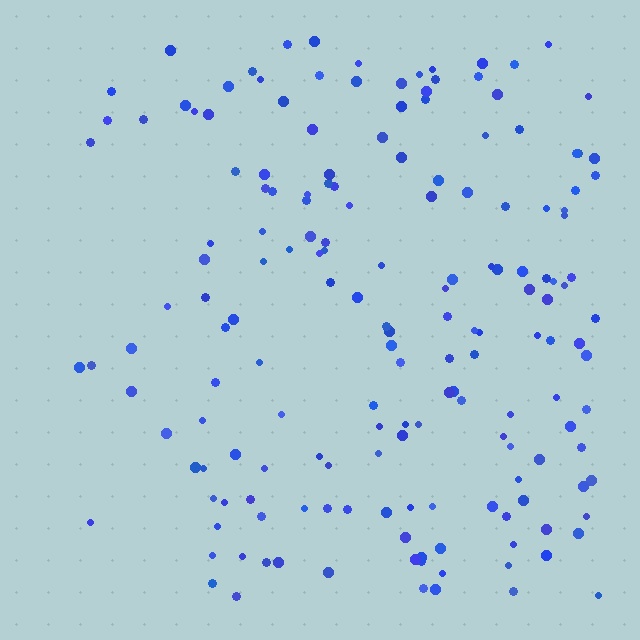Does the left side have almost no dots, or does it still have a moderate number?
Still a moderate number, just noticeably fewer than the right.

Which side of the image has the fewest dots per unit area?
The left.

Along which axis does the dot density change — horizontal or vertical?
Horizontal.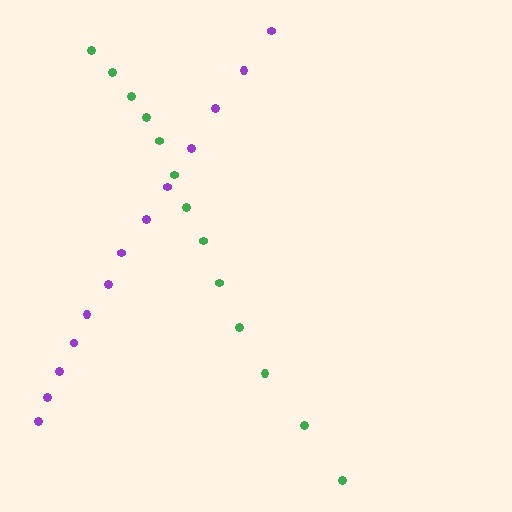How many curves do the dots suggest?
There are 2 distinct paths.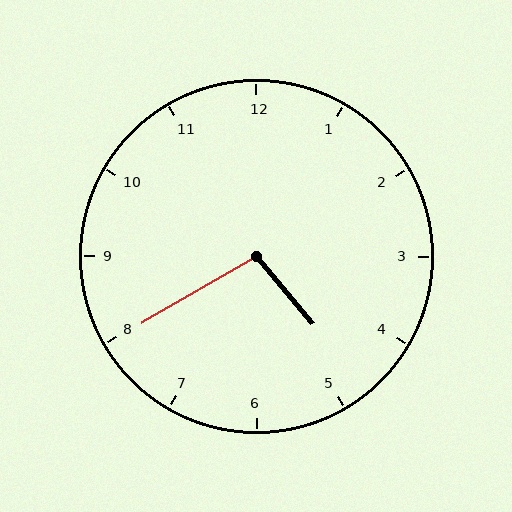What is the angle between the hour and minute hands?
Approximately 100 degrees.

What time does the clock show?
4:40.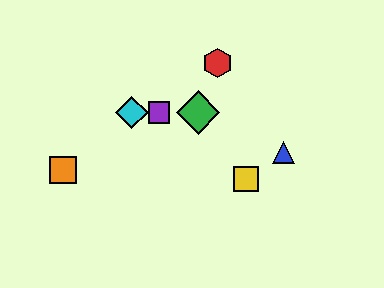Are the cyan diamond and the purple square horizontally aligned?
Yes, both are at y≈112.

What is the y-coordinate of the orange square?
The orange square is at y≈170.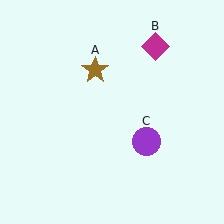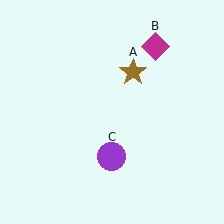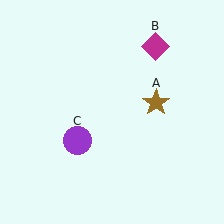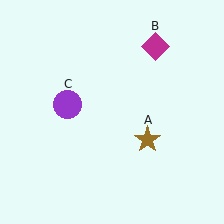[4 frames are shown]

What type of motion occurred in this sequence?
The brown star (object A), purple circle (object C) rotated clockwise around the center of the scene.